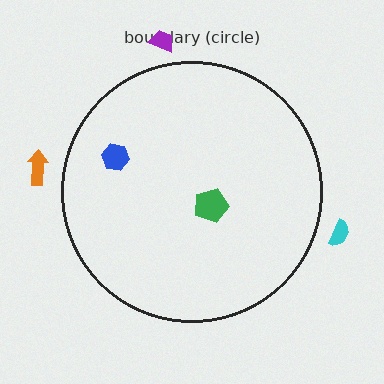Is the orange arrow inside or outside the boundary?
Outside.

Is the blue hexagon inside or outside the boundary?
Inside.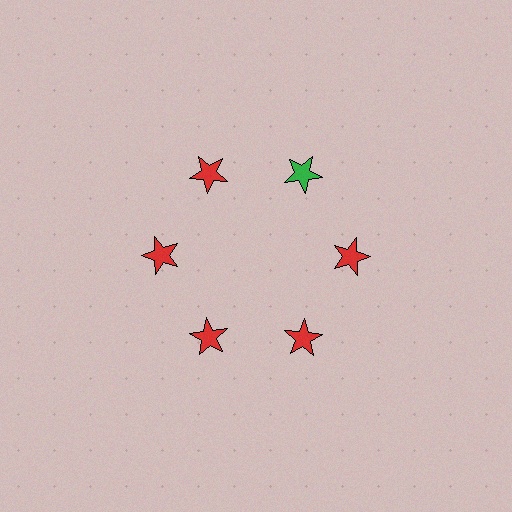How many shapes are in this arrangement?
There are 6 shapes arranged in a ring pattern.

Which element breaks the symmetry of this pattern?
The green star at roughly the 1 o'clock position breaks the symmetry. All other shapes are red stars.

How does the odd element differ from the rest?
It has a different color: green instead of red.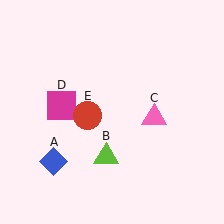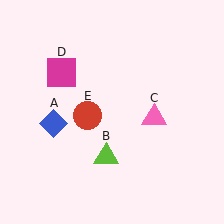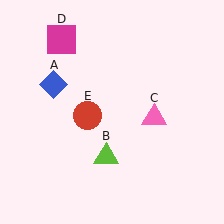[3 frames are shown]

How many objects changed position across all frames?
2 objects changed position: blue diamond (object A), magenta square (object D).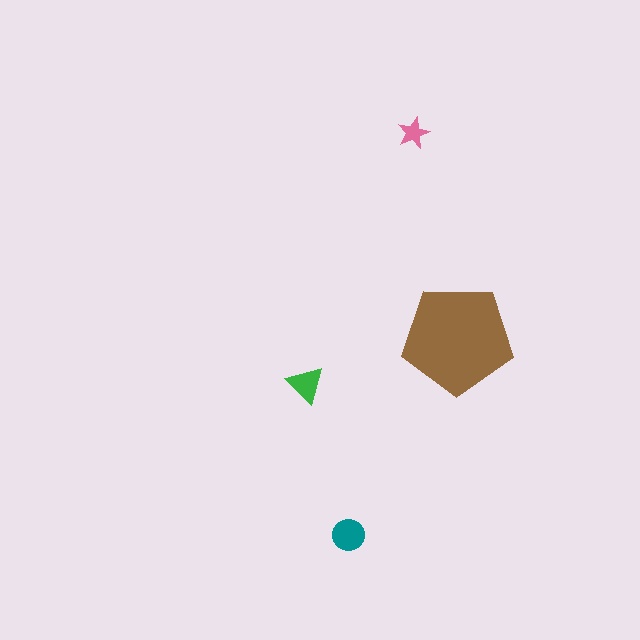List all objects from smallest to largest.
The pink star, the green triangle, the teal circle, the brown pentagon.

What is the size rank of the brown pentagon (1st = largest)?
1st.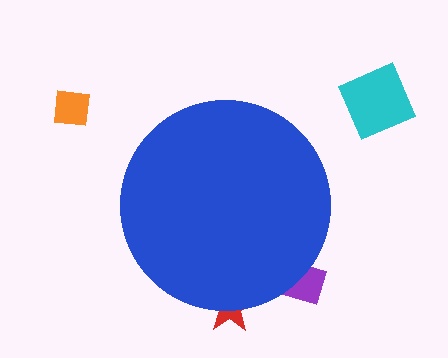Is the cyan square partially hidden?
No, the cyan square is fully visible.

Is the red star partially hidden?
Yes, the red star is partially hidden behind the blue circle.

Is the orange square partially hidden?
No, the orange square is fully visible.